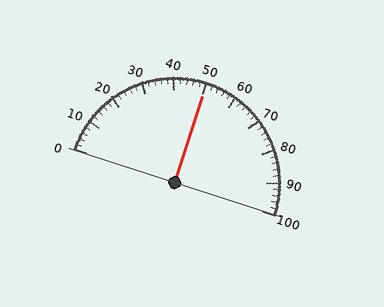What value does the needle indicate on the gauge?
The needle indicates approximately 50.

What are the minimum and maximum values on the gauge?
The gauge ranges from 0 to 100.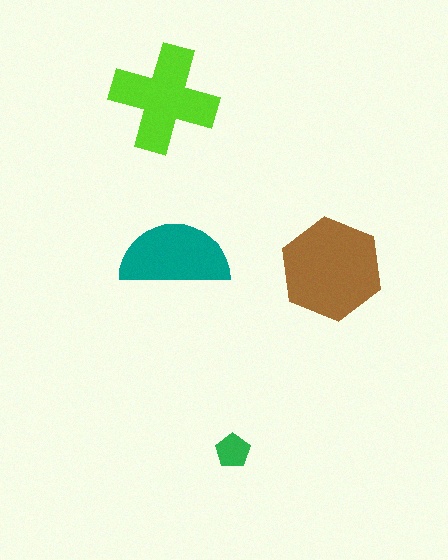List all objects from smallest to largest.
The green pentagon, the teal semicircle, the lime cross, the brown hexagon.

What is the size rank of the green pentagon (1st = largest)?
4th.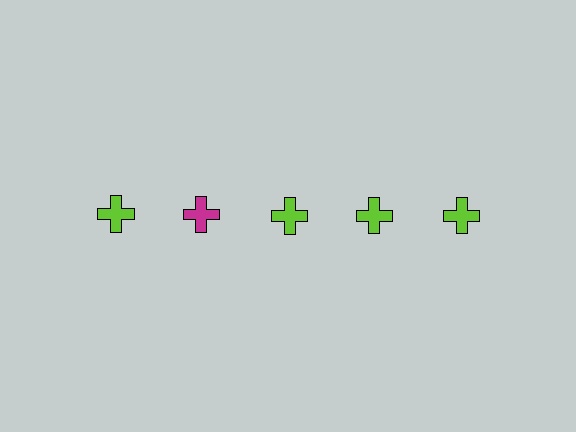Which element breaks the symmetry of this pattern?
The magenta cross in the top row, second from left column breaks the symmetry. All other shapes are lime crosses.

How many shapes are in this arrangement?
There are 5 shapes arranged in a grid pattern.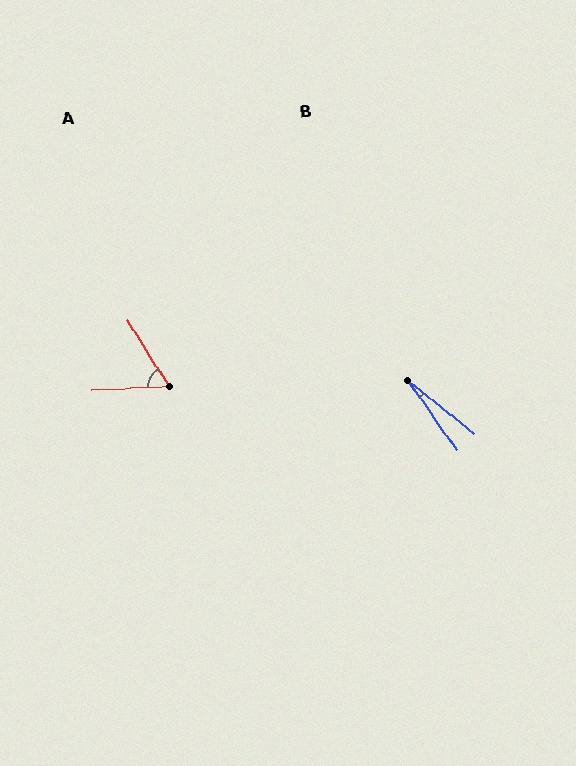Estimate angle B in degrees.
Approximately 16 degrees.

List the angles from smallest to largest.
B (16°), A (61°).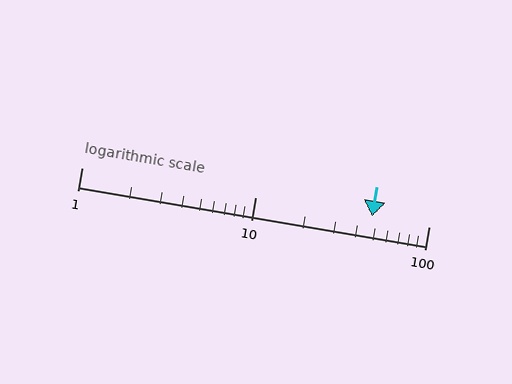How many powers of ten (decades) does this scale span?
The scale spans 2 decades, from 1 to 100.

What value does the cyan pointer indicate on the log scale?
The pointer indicates approximately 47.